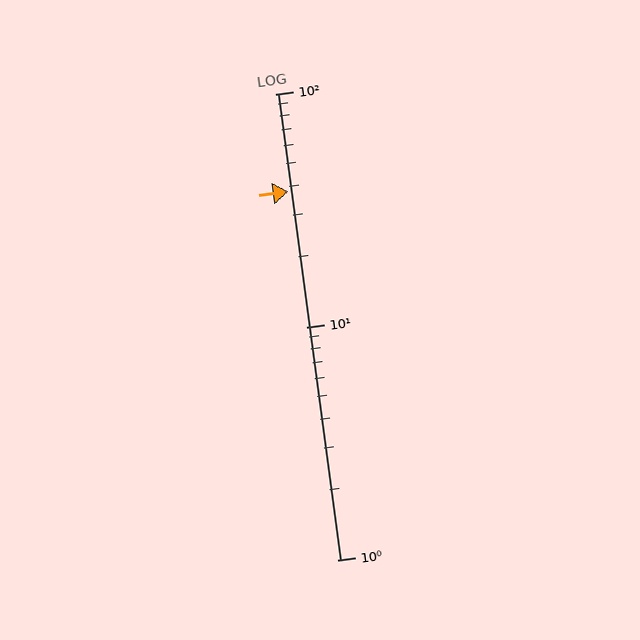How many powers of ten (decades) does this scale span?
The scale spans 2 decades, from 1 to 100.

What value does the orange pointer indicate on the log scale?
The pointer indicates approximately 38.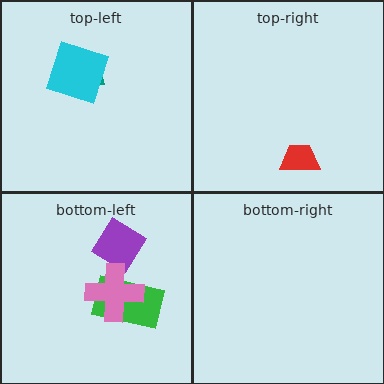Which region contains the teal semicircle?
The top-left region.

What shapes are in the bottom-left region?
The green rectangle, the purple diamond, the pink cross.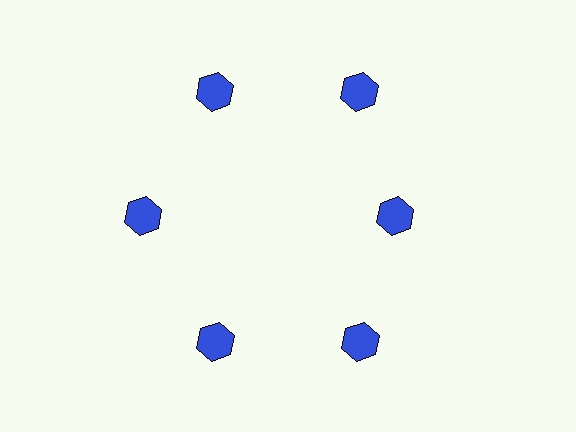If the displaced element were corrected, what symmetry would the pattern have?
It would have 6-fold rotational symmetry — the pattern would map onto itself every 60 degrees.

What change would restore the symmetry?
The symmetry would be restored by moving it outward, back onto the ring so that all 6 hexagons sit at equal angles and equal distance from the center.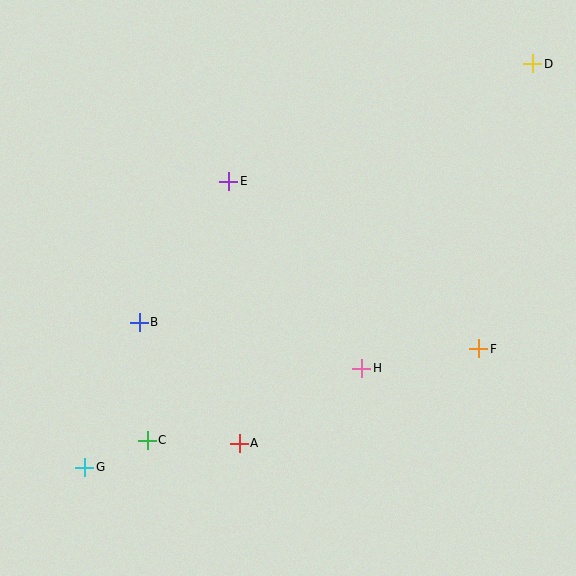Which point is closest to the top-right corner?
Point D is closest to the top-right corner.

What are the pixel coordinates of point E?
Point E is at (229, 181).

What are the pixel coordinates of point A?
Point A is at (239, 443).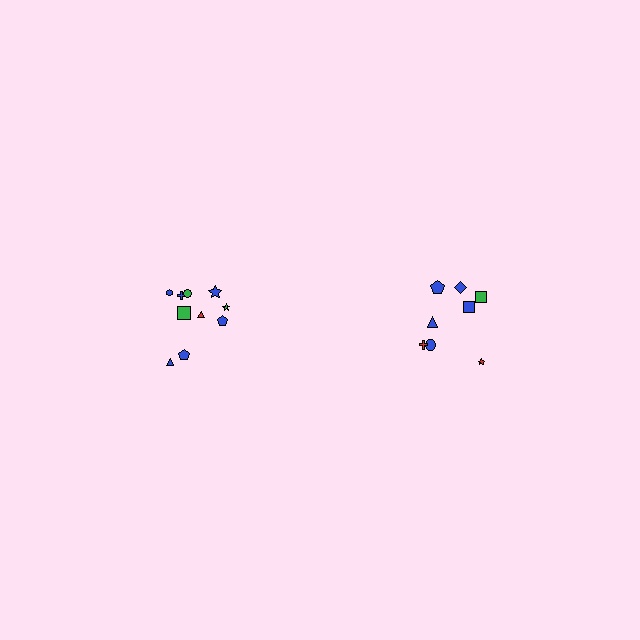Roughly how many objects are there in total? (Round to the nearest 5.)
Roughly 20 objects in total.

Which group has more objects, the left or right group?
The left group.